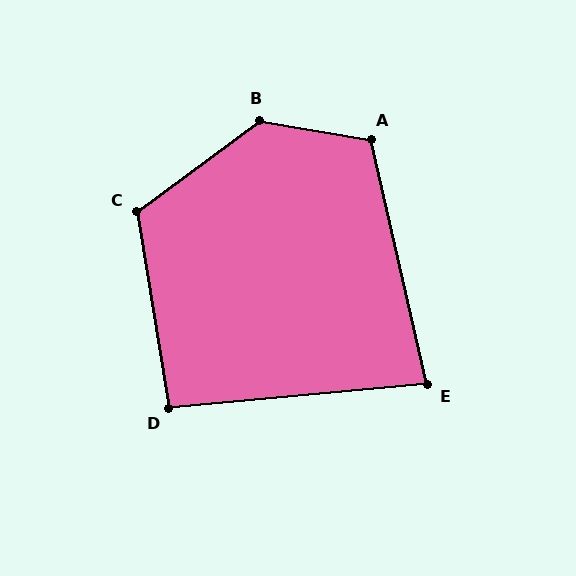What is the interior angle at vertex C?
Approximately 117 degrees (obtuse).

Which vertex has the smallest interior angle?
E, at approximately 82 degrees.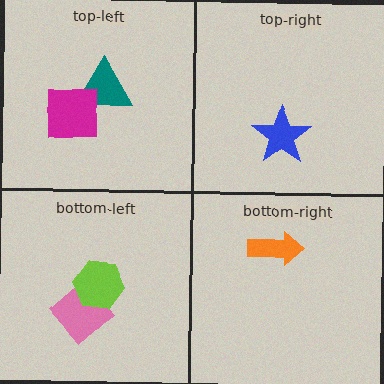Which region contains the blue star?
The top-right region.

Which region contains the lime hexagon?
The bottom-left region.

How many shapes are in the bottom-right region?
1.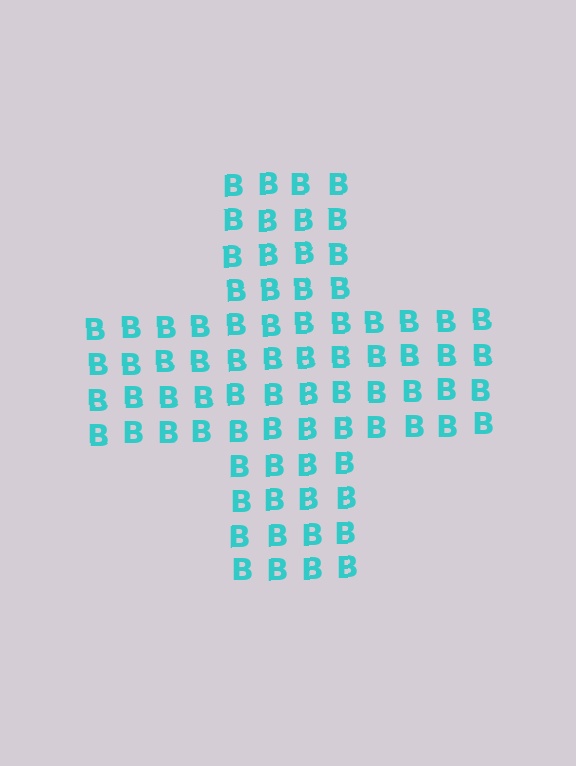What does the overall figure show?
The overall figure shows a cross.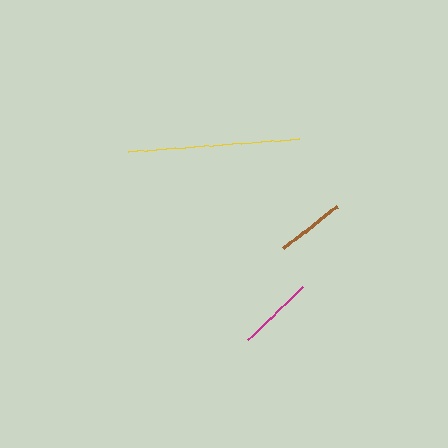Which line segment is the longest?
The yellow line is the longest at approximately 171 pixels.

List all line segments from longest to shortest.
From longest to shortest: yellow, magenta, brown.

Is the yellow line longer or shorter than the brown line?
The yellow line is longer than the brown line.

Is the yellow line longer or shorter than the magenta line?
The yellow line is longer than the magenta line.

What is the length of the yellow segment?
The yellow segment is approximately 171 pixels long.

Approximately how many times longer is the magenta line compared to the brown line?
The magenta line is approximately 1.1 times the length of the brown line.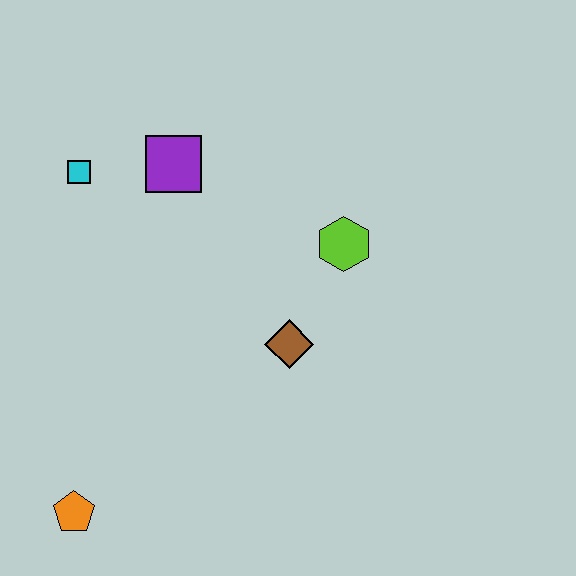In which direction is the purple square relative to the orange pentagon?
The purple square is above the orange pentagon.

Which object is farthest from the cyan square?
The orange pentagon is farthest from the cyan square.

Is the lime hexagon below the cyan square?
Yes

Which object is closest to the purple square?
The cyan square is closest to the purple square.